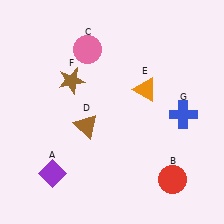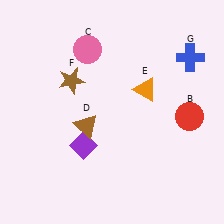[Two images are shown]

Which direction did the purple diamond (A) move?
The purple diamond (A) moved right.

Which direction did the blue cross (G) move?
The blue cross (G) moved up.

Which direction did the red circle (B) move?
The red circle (B) moved up.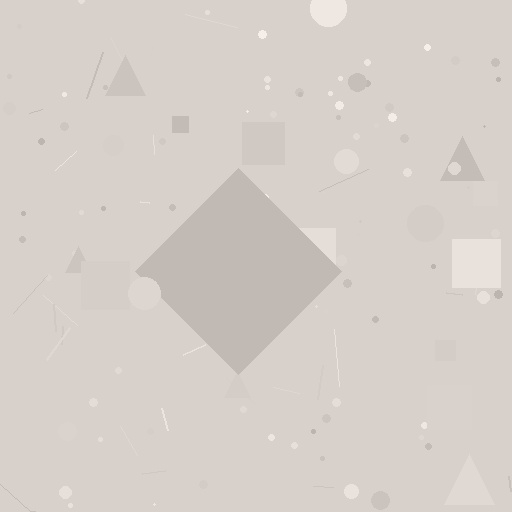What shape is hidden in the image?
A diamond is hidden in the image.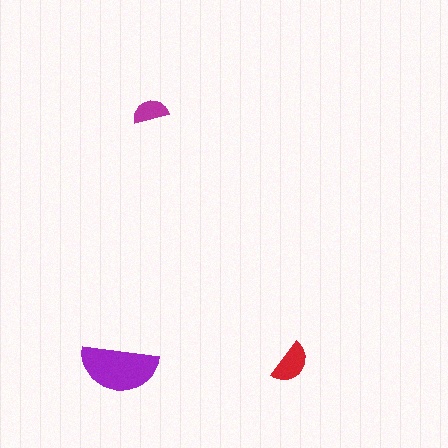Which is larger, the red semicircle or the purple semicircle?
The purple one.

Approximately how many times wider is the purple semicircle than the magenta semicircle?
About 2 times wider.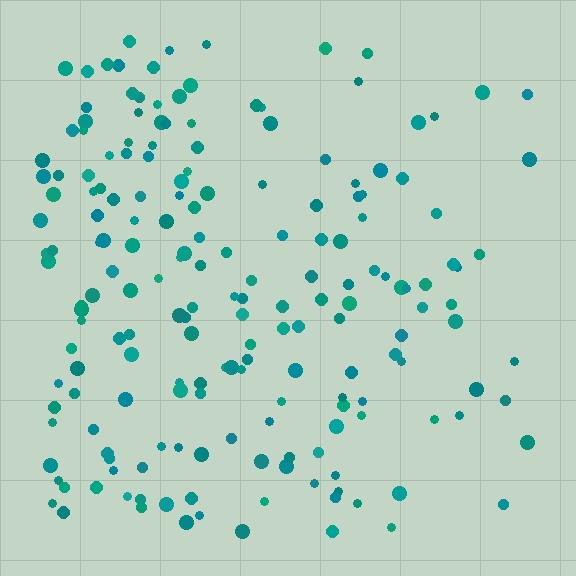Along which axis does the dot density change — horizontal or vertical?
Horizontal.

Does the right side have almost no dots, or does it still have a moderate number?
Still a moderate number, just noticeably fewer than the left.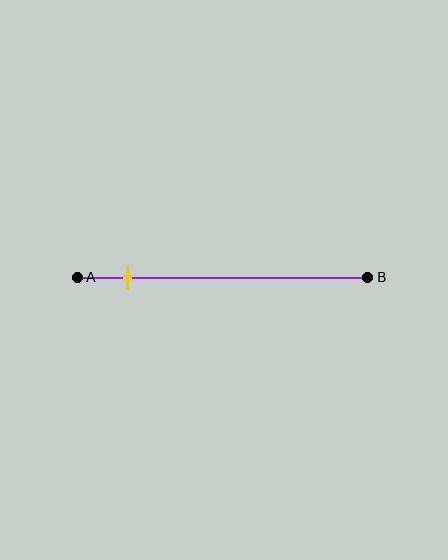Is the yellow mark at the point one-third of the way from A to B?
No, the mark is at about 15% from A, not at the 33% one-third point.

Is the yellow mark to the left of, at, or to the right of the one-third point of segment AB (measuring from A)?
The yellow mark is to the left of the one-third point of segment AB.